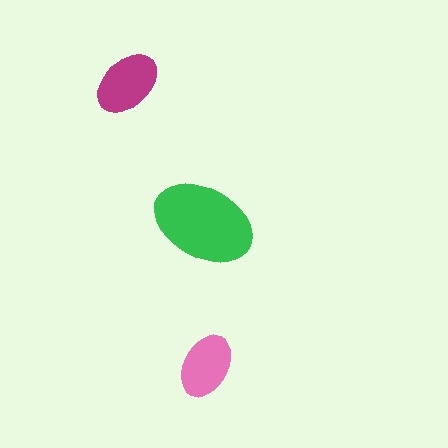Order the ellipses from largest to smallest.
the green one, the magenta one, the pink one.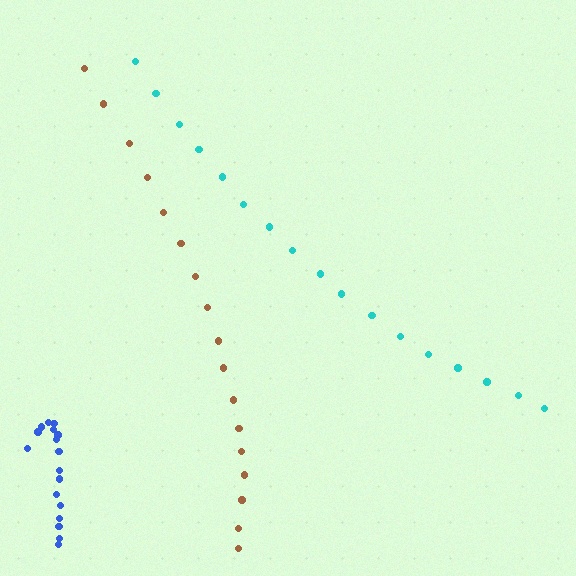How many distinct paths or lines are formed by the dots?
There are 3 distinct paths.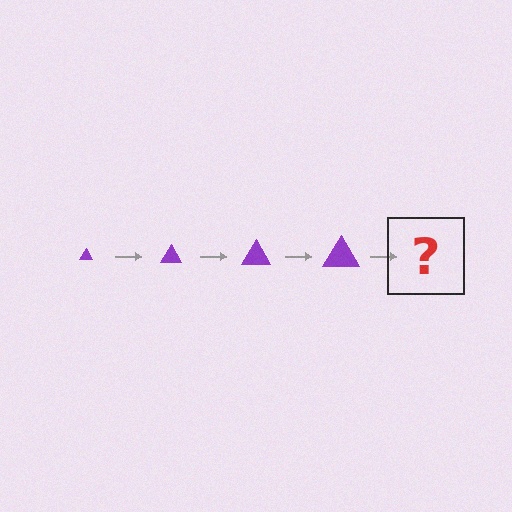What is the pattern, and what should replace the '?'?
The pattern is that the triangle gets progressively larger each step. The '?' should be a purple triangle, larger than the previous one.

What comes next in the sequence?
The next element should be a purple triangle, larger than the previous one.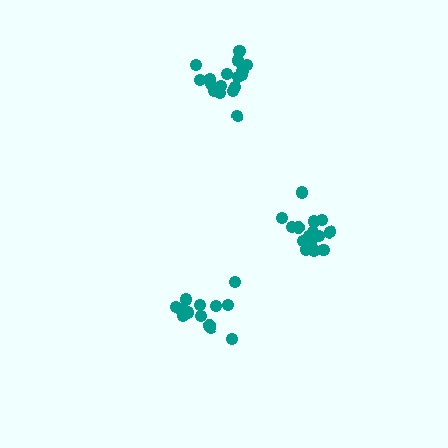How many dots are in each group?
Group 1: 17 dots, Group 2: 13 dots, Group 3: 16 dots (46 total).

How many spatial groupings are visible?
There are 3 spatial groupings.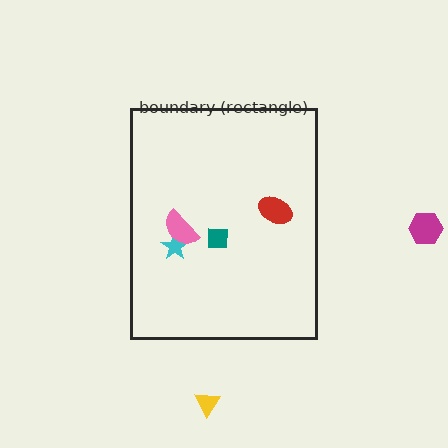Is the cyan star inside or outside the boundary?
Inside.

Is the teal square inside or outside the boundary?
Inside.